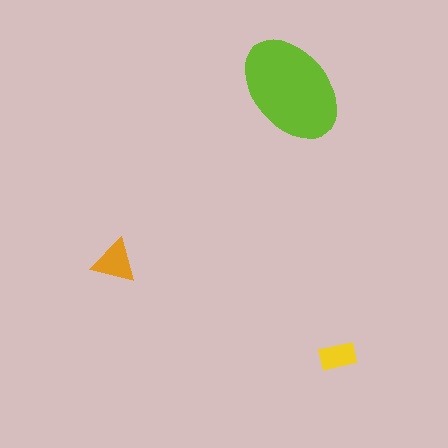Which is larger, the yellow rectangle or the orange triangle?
The orange triangle.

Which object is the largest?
The lime ellipse.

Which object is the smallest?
The yellow rectangle.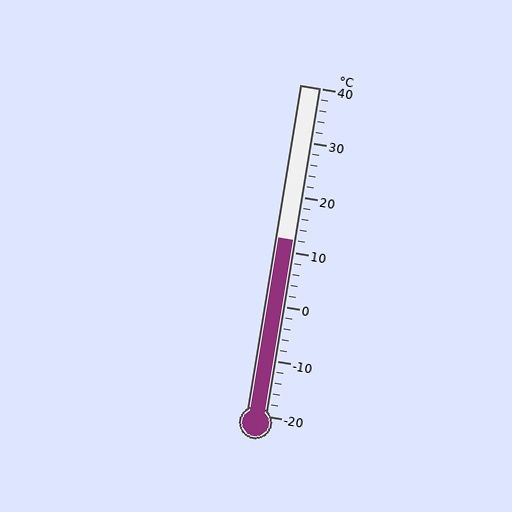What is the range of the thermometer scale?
The thermometer scale ranges from -20°C to 40°C.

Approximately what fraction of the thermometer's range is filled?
The thermometer is filled to approximately 55% of its range.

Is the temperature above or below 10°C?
The temperature is above 10°C.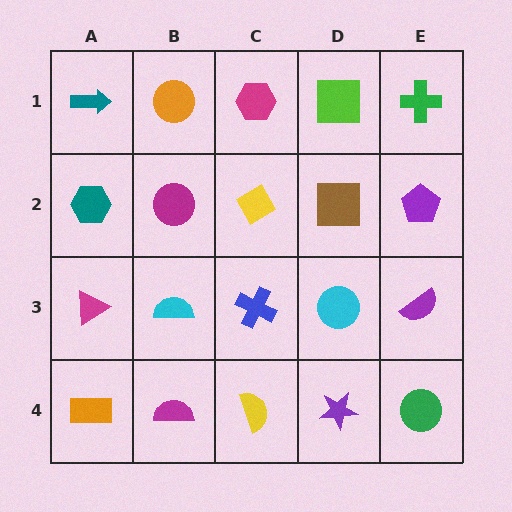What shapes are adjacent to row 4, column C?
A blue cross (row 3, column C), a magenta semicircle (row 4, column B), a purple star (row 4, column D).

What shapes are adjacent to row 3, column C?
A yellow diamond (row 2, column C), a yellow semicircle (row 4, column C), a cyan semicircle (row 3, column B), a cyan circle (row 3, column D).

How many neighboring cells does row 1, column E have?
2.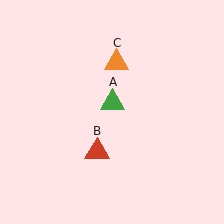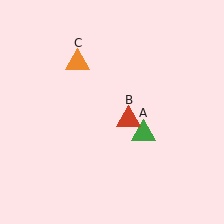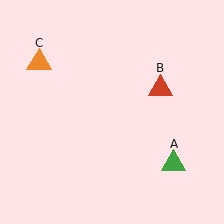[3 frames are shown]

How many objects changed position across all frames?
3 objects changed position: green triangle (object A), red triangle (object B), orange triangle (object C).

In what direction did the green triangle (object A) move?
The green triangle (object A) moved down and to the right.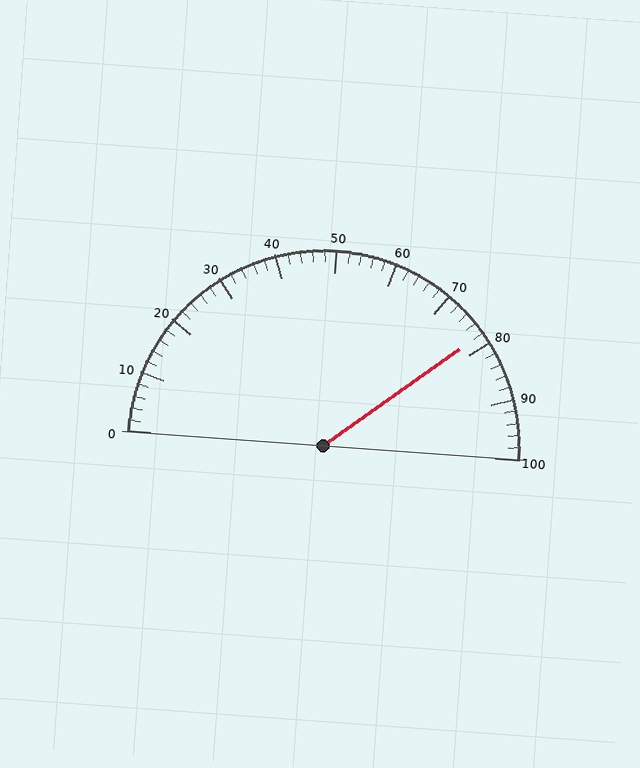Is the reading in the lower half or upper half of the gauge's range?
The reading is in the upper half of the range (0 to 100).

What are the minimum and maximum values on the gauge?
The gauge ranges from 0 to 100.